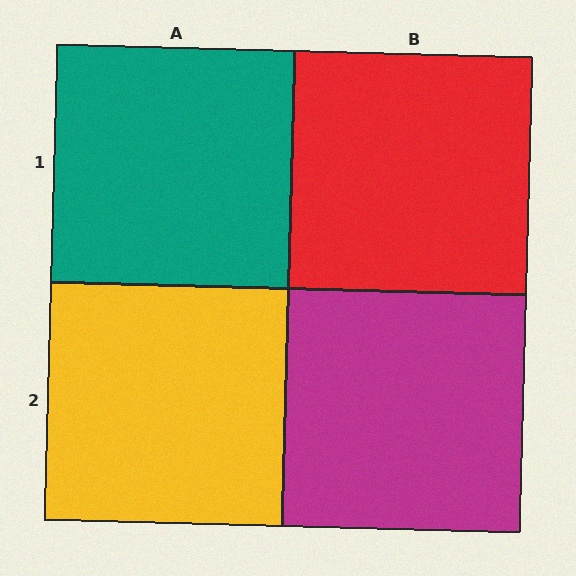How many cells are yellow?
1 cell is yellow.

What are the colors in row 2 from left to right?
Yellow, magenta.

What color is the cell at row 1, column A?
Teal.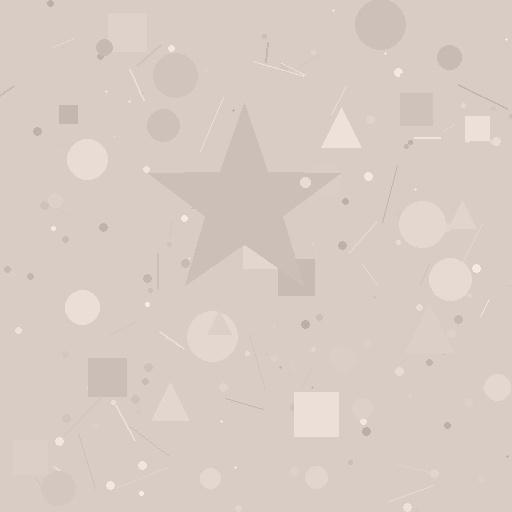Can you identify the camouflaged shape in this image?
The camouflaged shape is a star.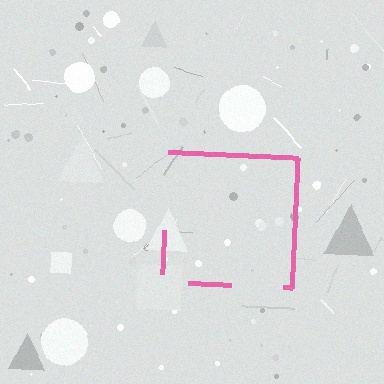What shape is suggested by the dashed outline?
The dashed outline suggests a square.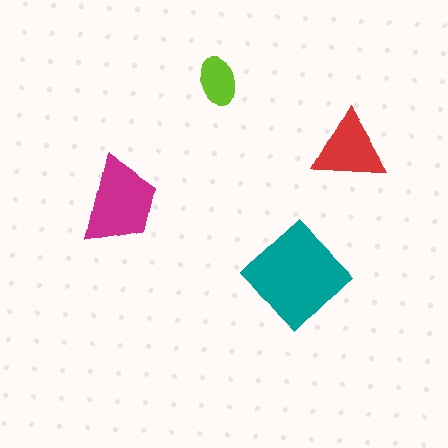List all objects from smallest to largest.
The lime ellipse, the red triangle, the magenta trapezoid, the teal diamond.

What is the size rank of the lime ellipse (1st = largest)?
4th.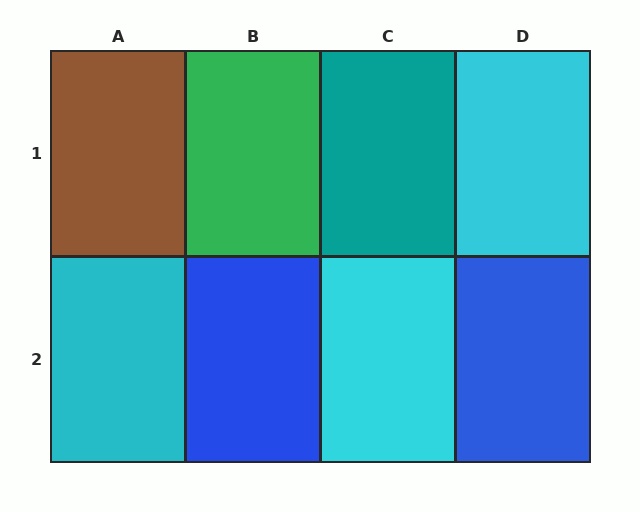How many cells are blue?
2 cells are blue.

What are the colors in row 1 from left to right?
Brown, green, teal, cyan.